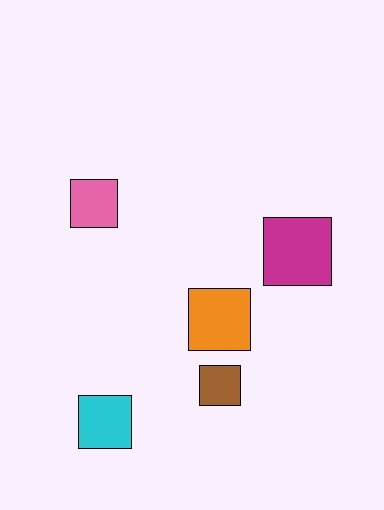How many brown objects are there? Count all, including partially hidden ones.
There is 1 brown object.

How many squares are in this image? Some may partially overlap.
There are 5 squares.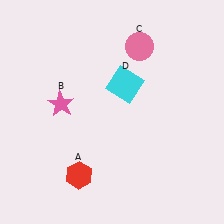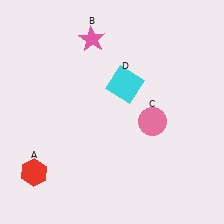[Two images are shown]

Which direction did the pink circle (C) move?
The pink circle (C) moved down.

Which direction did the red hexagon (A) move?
The red hexagon (A) moved left.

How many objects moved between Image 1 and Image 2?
3 objects moved between the two images.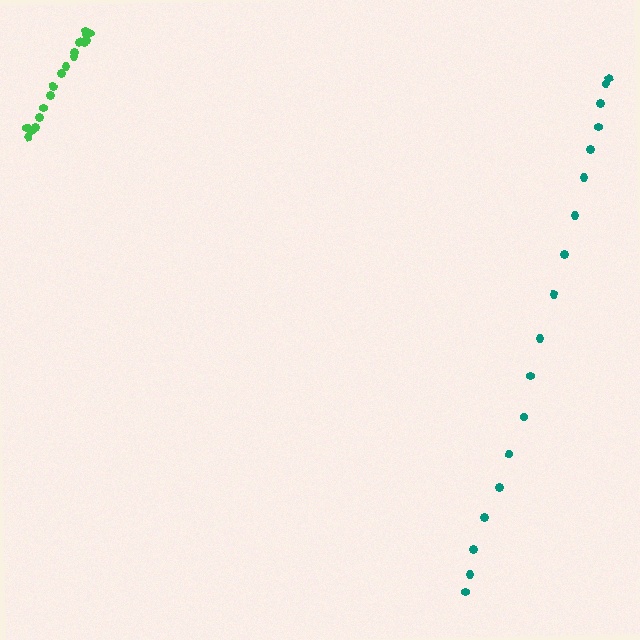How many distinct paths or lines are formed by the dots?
There are 2 distinct paths.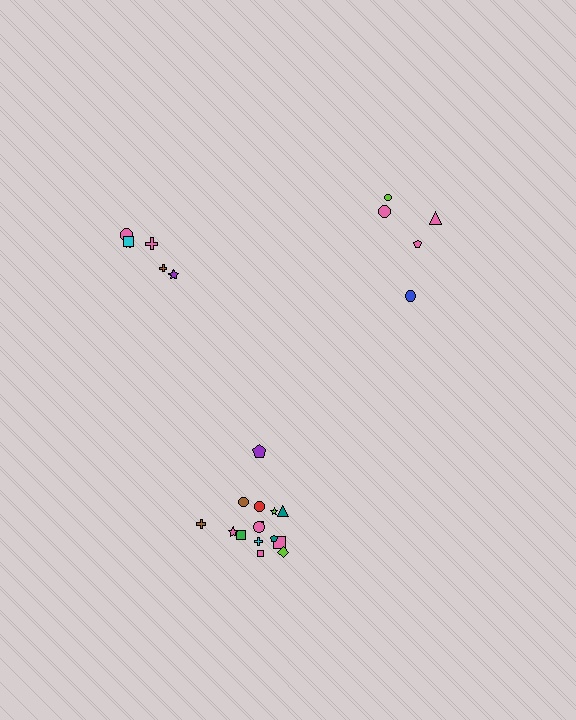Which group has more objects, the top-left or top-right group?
The top-left group.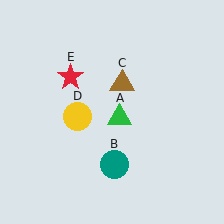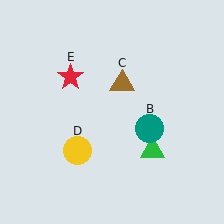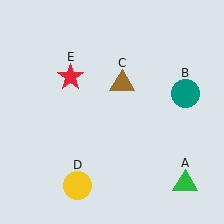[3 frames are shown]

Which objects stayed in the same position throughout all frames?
Brown triangle (object C) and red star (object E) remained stationary.